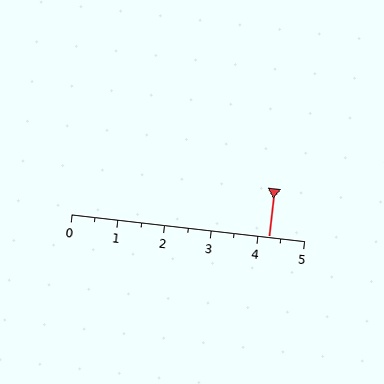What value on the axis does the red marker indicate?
The marker indicates approximately 4.2.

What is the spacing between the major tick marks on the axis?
The major ticks are spaced 1 apart.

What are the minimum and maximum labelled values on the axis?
The axis runs from 0 to 5.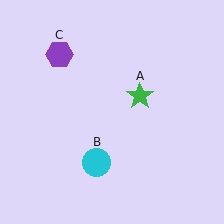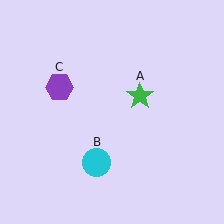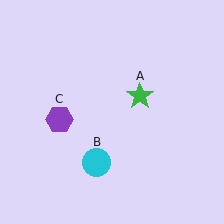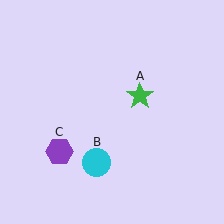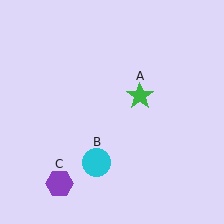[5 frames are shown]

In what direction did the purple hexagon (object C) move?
The purple hexagon (object C) moved down.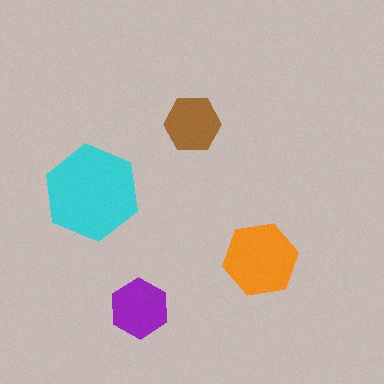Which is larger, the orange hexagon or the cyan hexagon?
The cyan one.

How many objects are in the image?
There are 4 objects in the image.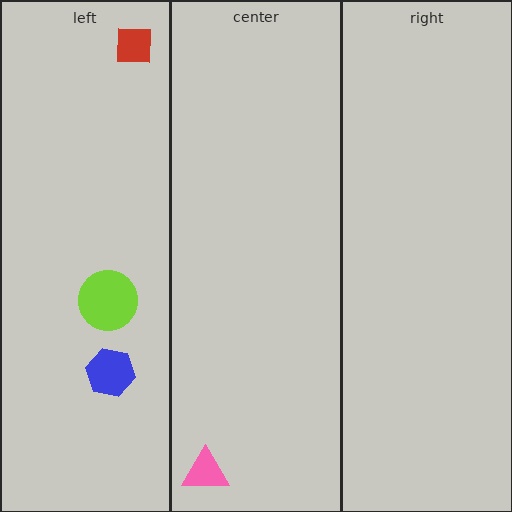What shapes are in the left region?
The blue hexagon, the red square, the lime circle.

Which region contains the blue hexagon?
The left region.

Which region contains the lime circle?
The left region.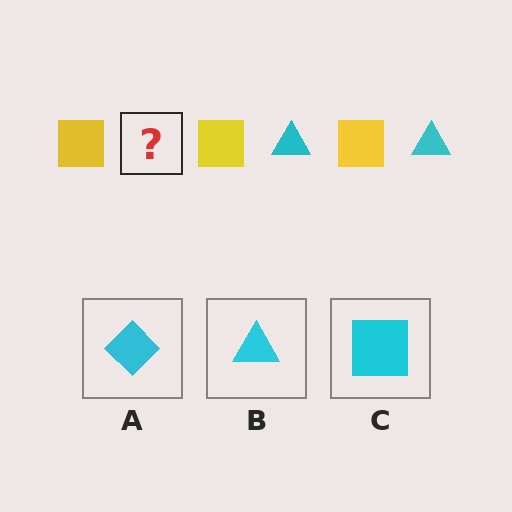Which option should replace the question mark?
Option B.